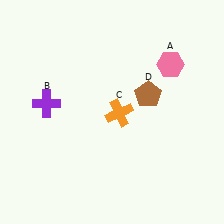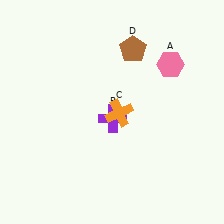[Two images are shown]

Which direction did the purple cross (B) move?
The purple cross (B) moved right.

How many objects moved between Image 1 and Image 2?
2 objects moved between the two images.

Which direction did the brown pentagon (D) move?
The brown pentagon (D) moved up.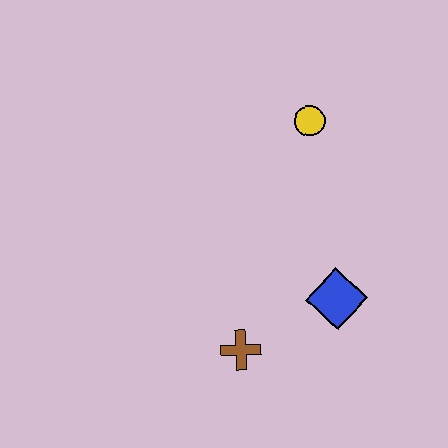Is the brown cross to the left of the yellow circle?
Yes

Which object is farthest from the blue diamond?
The yellow circle is farthest from the blue diamond.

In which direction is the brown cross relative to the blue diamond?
The brown cross is to the left of the blue diamond.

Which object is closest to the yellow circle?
The blue diamond is closest to the yellow circle.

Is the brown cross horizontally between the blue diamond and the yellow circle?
No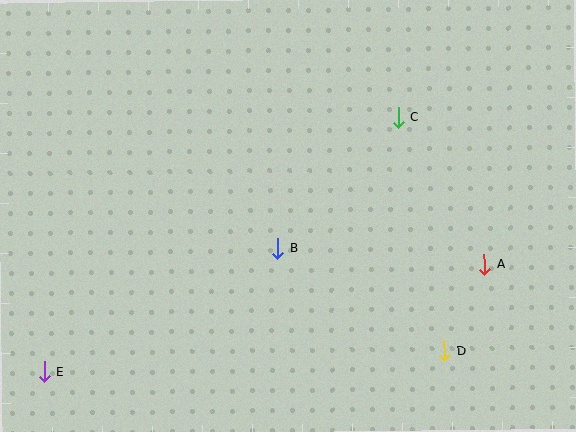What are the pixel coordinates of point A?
Point A is at (484, 264).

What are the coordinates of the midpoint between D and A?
The midpoint between D and A is at (464, 308).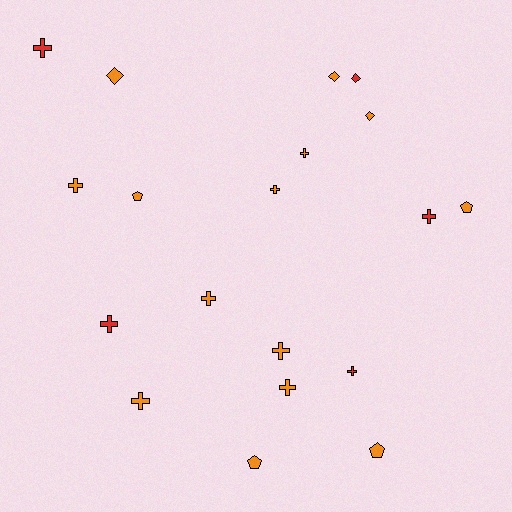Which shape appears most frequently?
Cross, with 11 objects.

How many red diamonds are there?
There is 1 red diamond.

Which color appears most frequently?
Orange, with 14 objects.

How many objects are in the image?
There are 19 objects.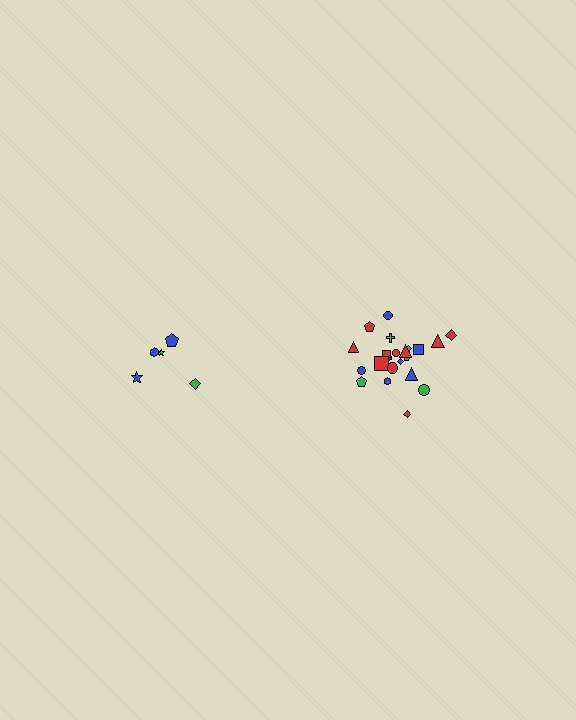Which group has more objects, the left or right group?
The right group.